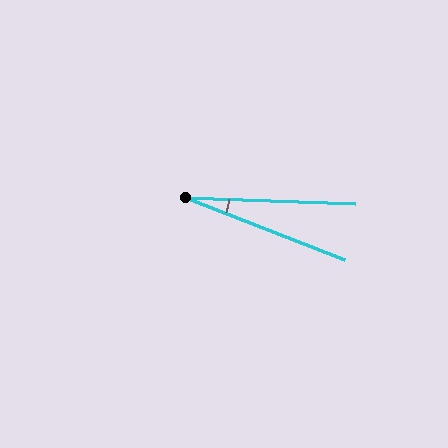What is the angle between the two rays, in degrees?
Approximately 19 degrees.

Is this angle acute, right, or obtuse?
It is acute.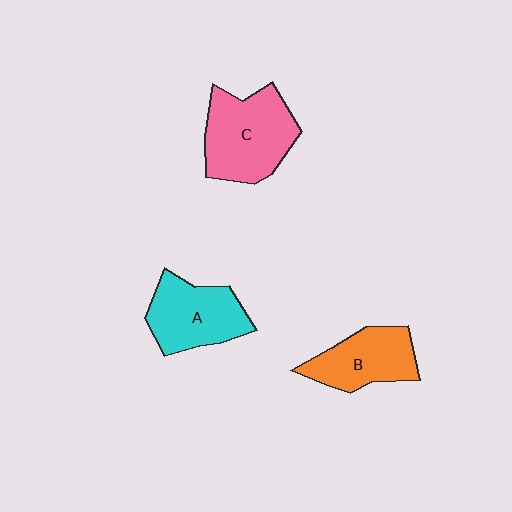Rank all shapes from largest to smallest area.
From largest to smallest: C (pink), A (cyan), B (orange).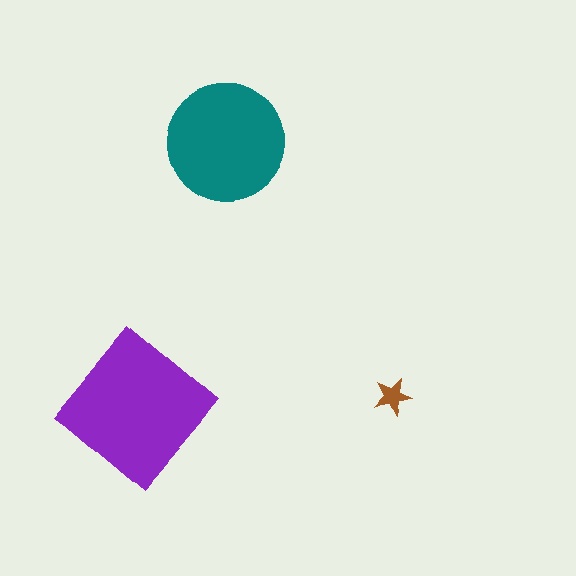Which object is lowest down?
The purple diamond is bottommost.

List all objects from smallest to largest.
The brown star, the teal circle, the purple diamond.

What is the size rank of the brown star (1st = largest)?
3rd.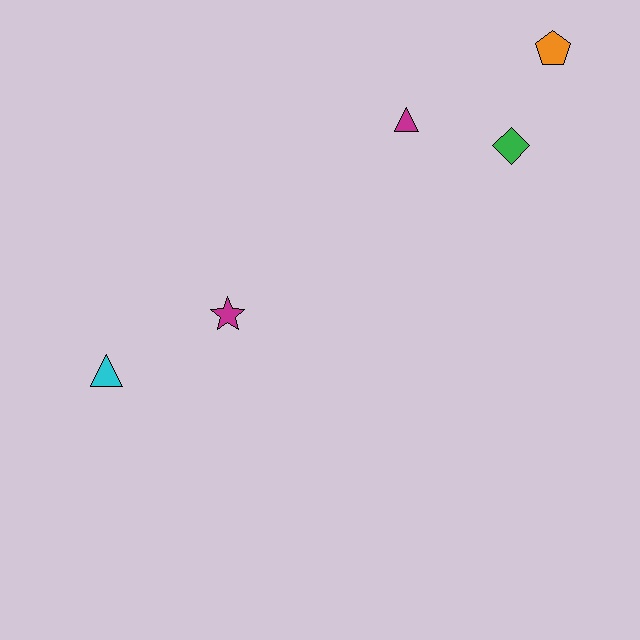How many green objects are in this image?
There is 1 green object.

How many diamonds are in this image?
There is 1 diamond.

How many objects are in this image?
There are 5 objects.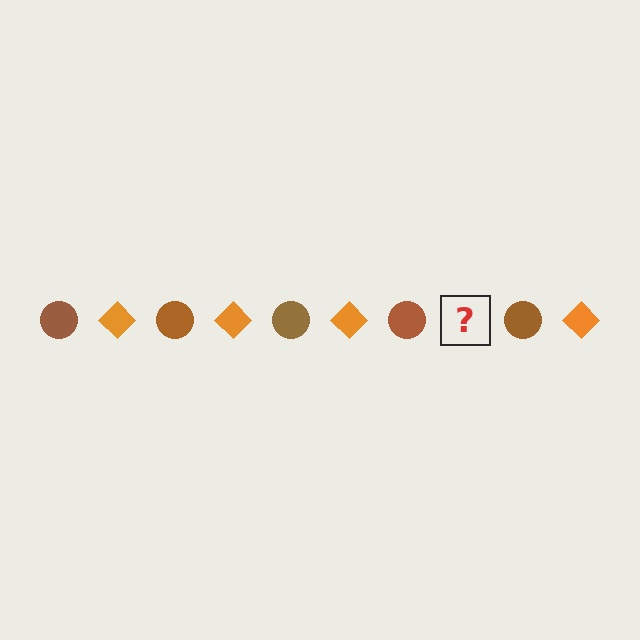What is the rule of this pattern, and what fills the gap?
The rule is that the pattern alternates between brown circle and orange diamond. The gap should be filled with an orange diamond.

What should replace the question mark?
The question mark should be replaced with an orange diamond.